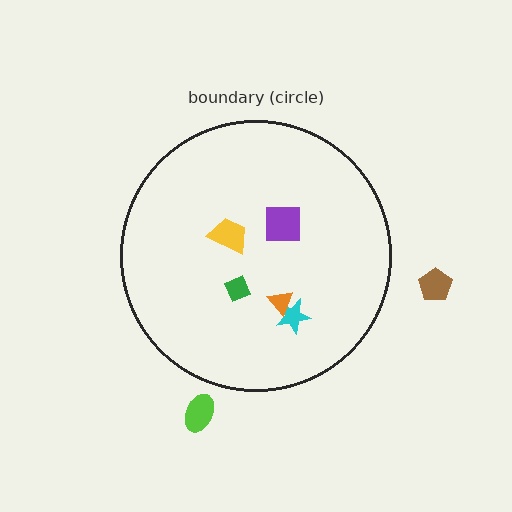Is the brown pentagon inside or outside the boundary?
Outside.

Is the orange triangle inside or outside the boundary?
Inside.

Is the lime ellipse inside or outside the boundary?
Outside.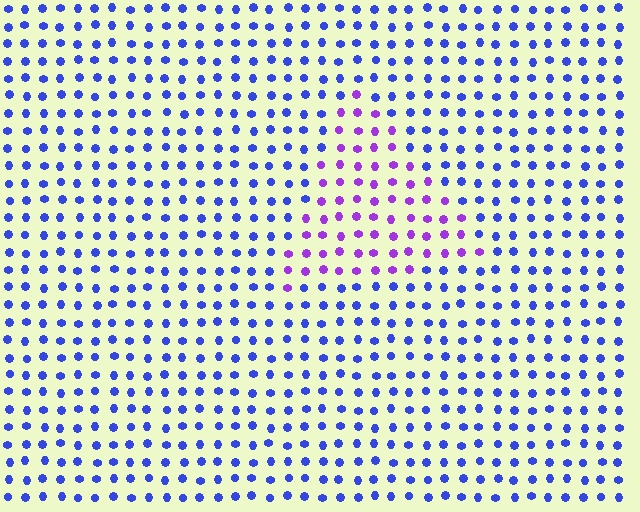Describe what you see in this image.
The image is filled with small blue elements in a uniform arrangement. A triangle-shaped region is visible where the elements are tinted to a slightly different hue, forming a subtle color boundary.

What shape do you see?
I see a triangle.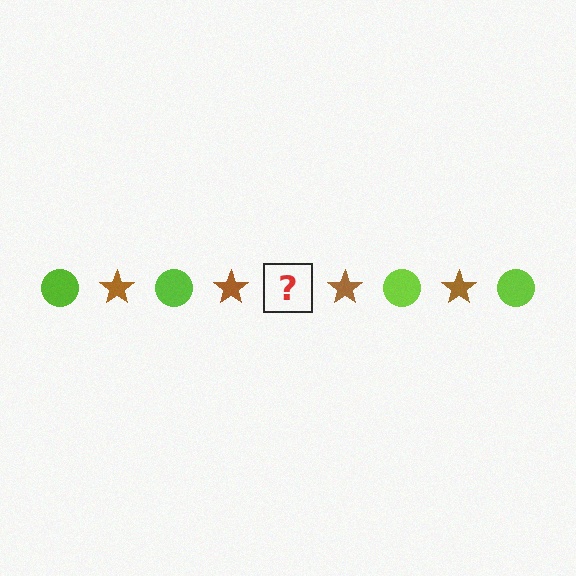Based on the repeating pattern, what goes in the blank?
The blank should be a lime circle.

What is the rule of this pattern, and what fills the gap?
The rule is that the pattern alternates between lime circle and brown star. The gap should be filled with a lime circle.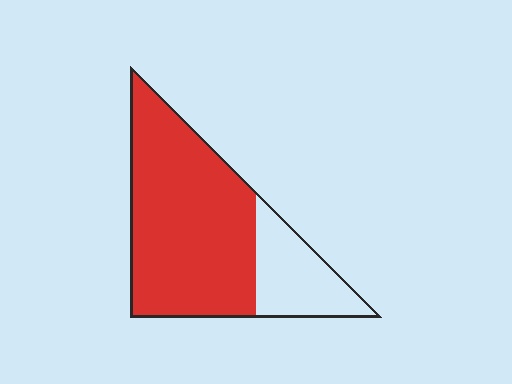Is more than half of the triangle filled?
Yes.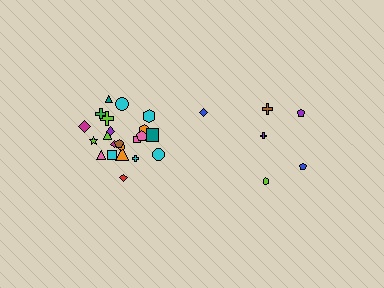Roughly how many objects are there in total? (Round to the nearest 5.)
Roughly 30 objects in total.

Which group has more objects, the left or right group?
The left group.